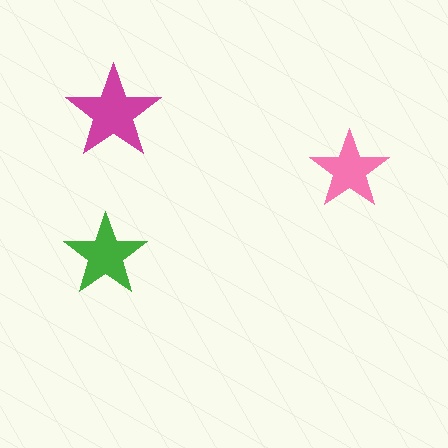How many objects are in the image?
There are 3 objects in the image.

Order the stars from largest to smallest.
the magenta one, the green one, the pink one.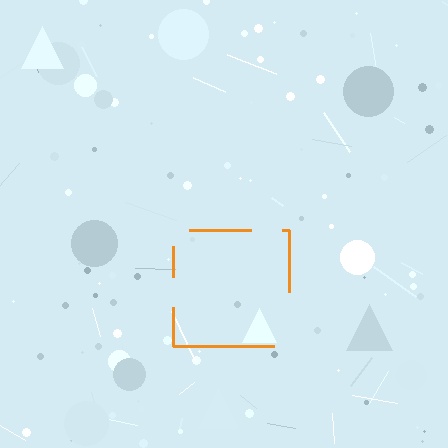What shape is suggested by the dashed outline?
The dashed outline suggests a square.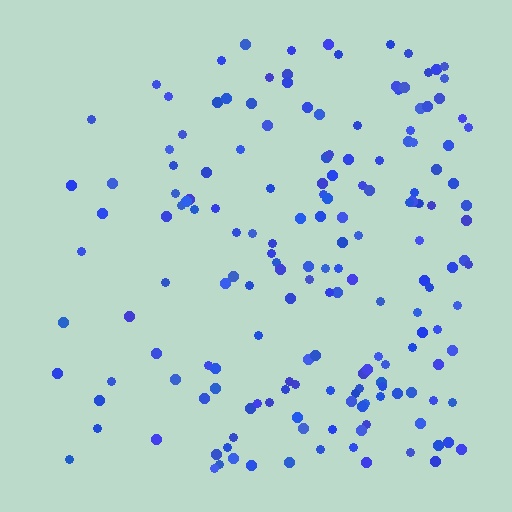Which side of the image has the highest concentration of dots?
The right.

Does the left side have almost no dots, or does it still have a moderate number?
Still a moderate number, just noticeably fewer than the right.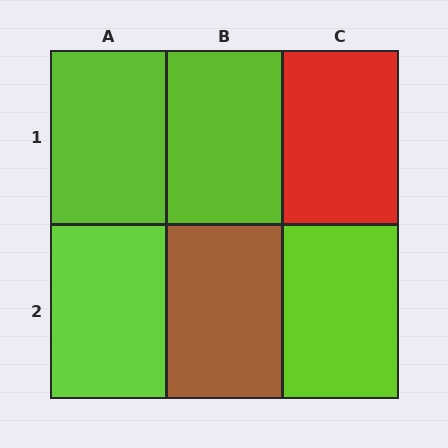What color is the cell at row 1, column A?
Lime.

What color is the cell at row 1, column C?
Red.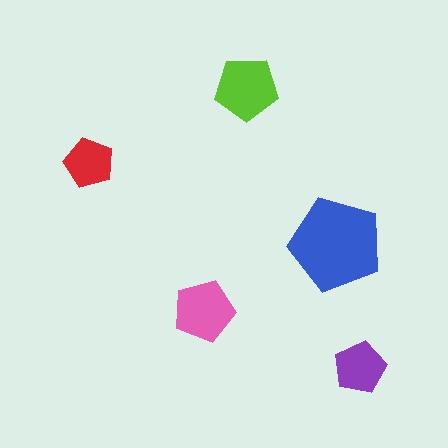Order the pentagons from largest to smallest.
the blue one, the lime one, the pink one, the purple one, the red one.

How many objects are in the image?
There are 5 objects in the image.